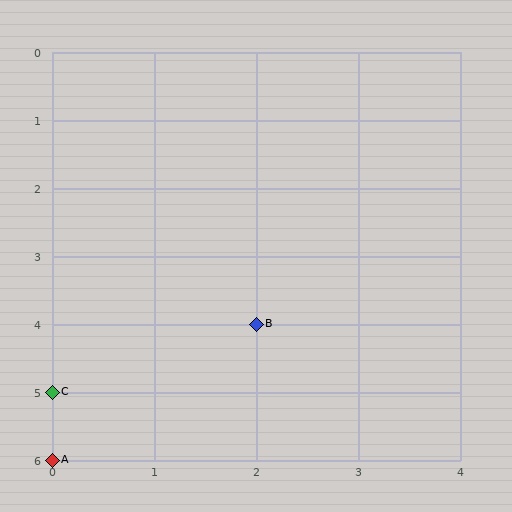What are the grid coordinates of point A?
Point A is at grid coordinates (0, 6).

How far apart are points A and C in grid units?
Points A and C are 1 row apart.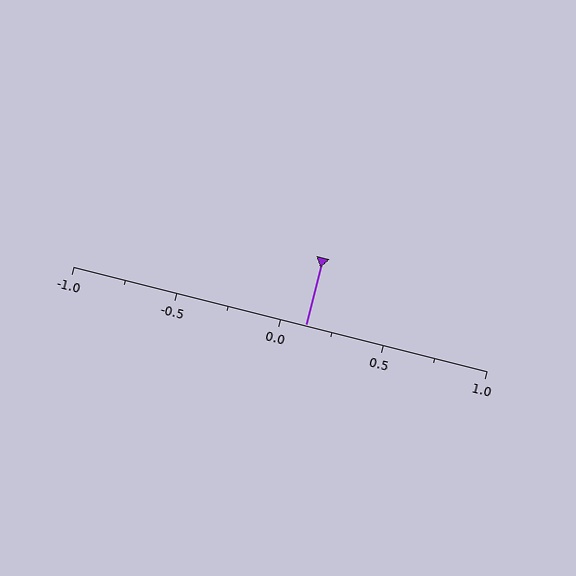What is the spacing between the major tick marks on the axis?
The major ticks are spaced 0.5 apart.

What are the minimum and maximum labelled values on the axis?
The axis runs from -1.0 to 1.0.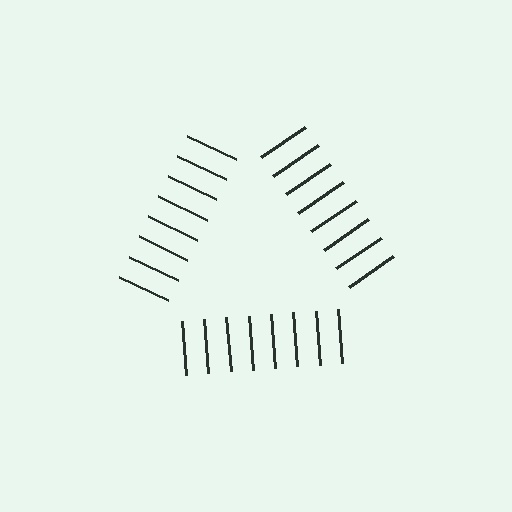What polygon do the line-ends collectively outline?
An illusory triangle — the line segments terminate on its edges but no continuous stroke is drawn.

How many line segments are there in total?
24 — 8 along each of the 3 edges.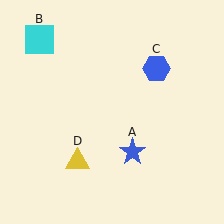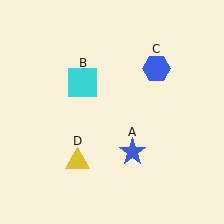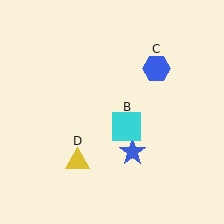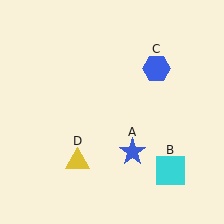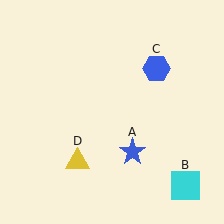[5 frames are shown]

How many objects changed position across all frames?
1 object changed position: cyan square (object B).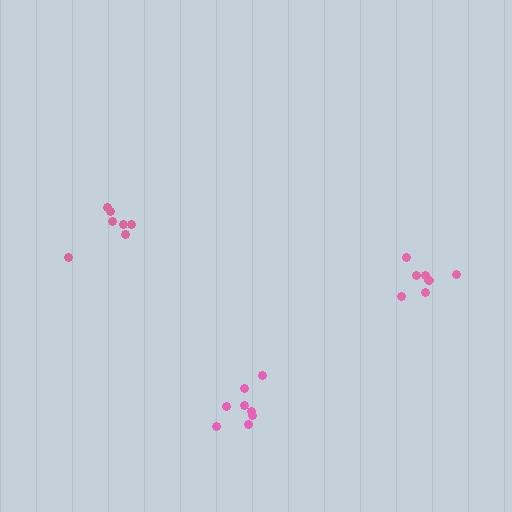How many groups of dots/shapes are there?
There are 3 groups.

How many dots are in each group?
Group 1: 7 dots, Group 2: 8 dots, Group 3: 7 dots (22 total).